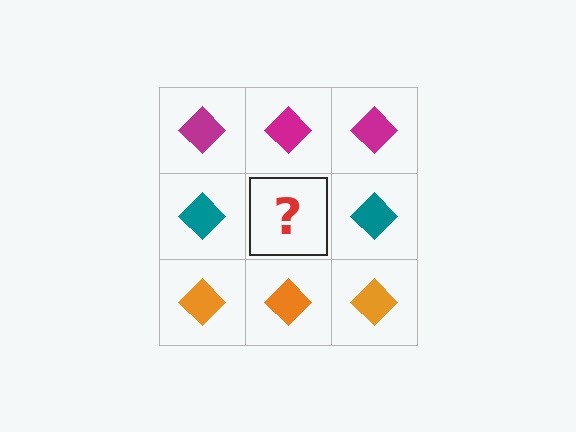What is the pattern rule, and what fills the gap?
The rule is that each row has a consistent color. The gap should be filled with a teal diamond.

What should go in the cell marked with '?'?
The missing cell should contain a teal diamond.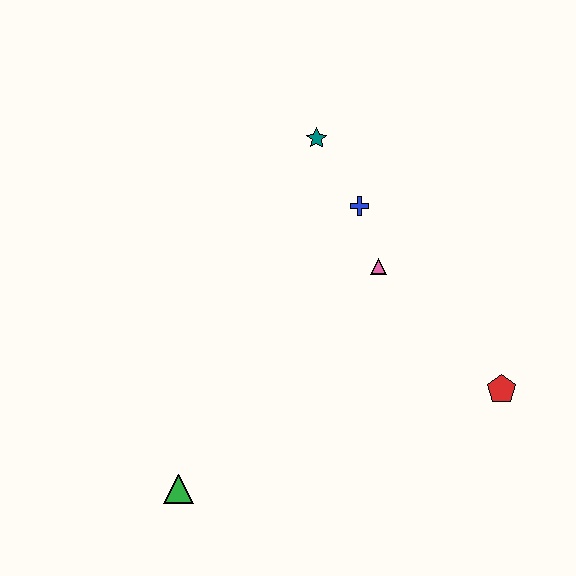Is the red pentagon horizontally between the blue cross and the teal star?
No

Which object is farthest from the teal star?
The green triangle is farthest from the teal star.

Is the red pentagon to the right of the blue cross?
Yes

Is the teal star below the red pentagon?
No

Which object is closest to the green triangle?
The pink triangle is closest to the green triangle.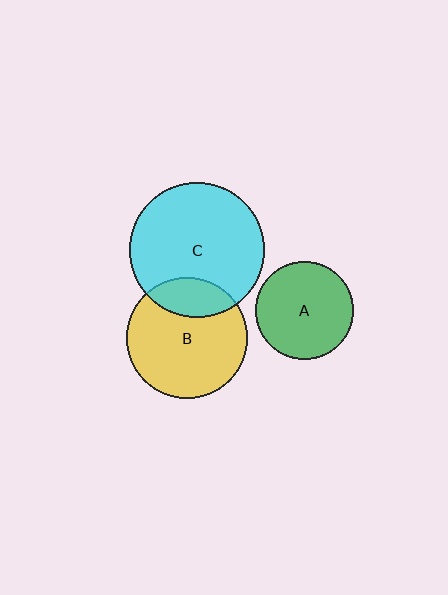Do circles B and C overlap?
Yes.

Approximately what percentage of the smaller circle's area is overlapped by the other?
Approximately 20%.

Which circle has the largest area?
Circle C (cyan).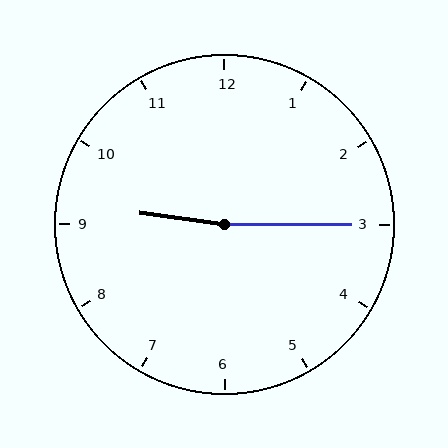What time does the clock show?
9:15.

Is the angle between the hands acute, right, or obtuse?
It is obtuse.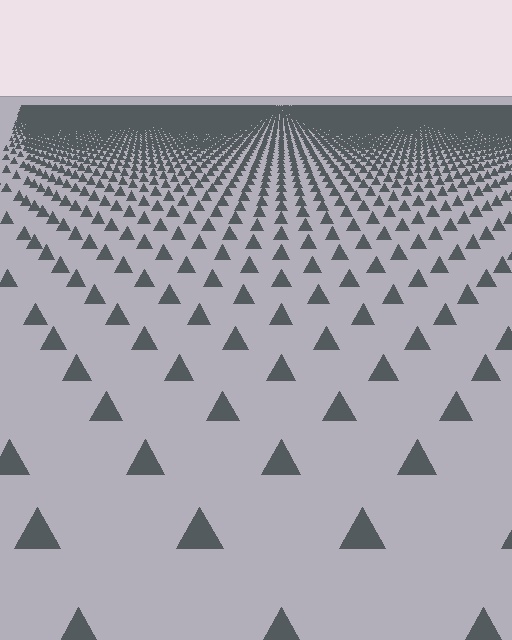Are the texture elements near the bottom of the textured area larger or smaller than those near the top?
Larger. Near the bottom, elements are closer to the viewer and appear at a bigger on-screen size.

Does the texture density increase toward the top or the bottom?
Density increases toward the top.